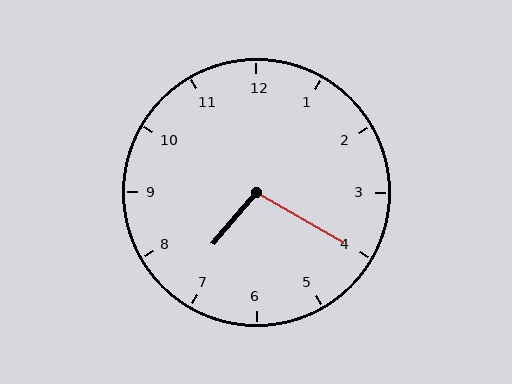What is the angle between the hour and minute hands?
Approximately 100 degrees.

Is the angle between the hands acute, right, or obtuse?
It is obtuse.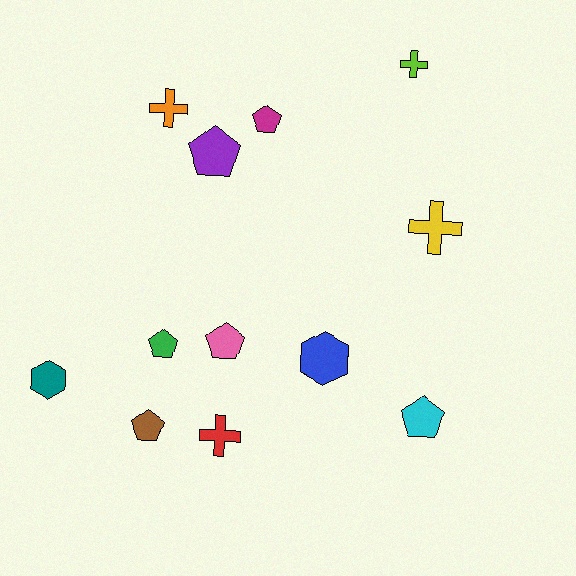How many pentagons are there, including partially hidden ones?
There are 6 pentagons.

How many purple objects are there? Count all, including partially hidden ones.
There is 1 purple object.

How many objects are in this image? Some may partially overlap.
There are 12 objects.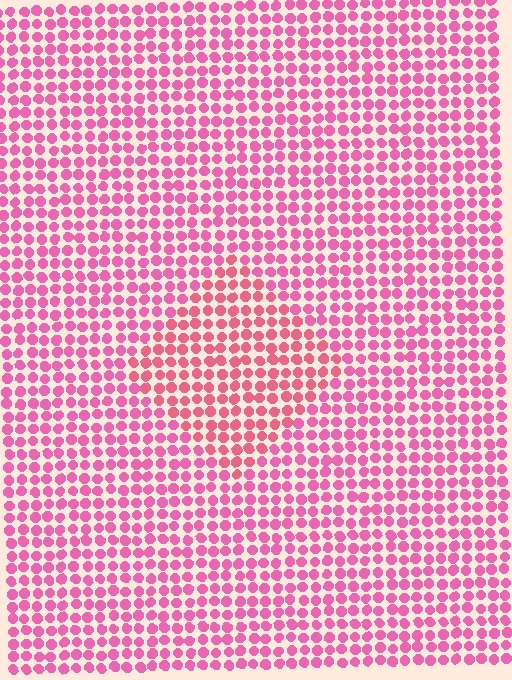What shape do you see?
I see a diamond.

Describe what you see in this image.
The image is filled with small pink elements in a uniform arrangement. A diamond-shaped region is visible where the elements are tinted to a slightly different hue, forming a subtle color boundary.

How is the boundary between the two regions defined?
The boundary is defined purely by a slight shift in hue (about 19 degrees). Spacing, size, and orientation are identical on both sides.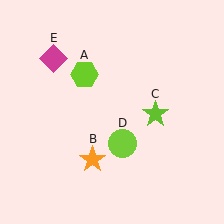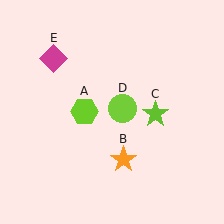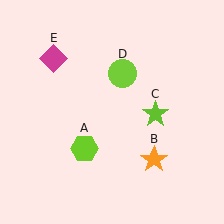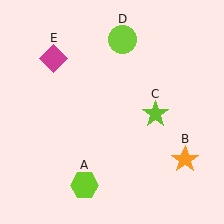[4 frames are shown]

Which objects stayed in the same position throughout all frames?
Lime star (object C) and magenta diamond (object E) remained stationary.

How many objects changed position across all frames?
3 objects changed position: lime hexagon (object A), orange star (object B), lime circle (object D).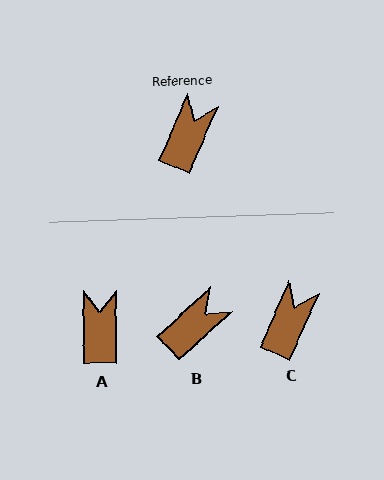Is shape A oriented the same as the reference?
No, it is off by about 24 degrees.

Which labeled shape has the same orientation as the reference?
C.